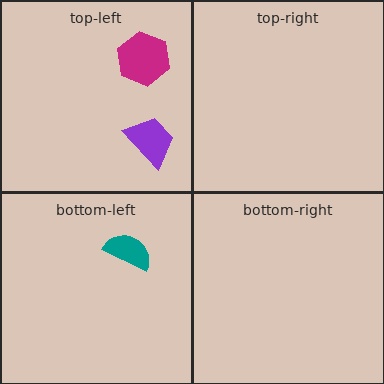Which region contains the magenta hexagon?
The top-left region.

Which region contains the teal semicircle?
The bottom-left region.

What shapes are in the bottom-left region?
The teal semicircle.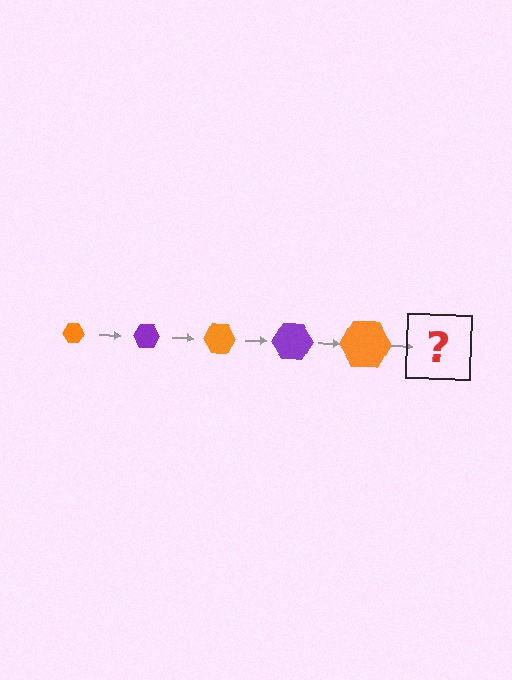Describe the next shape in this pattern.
It should be a purple hexagon, larger than the previous one.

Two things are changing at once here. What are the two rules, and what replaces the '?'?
The two rules are that the hexagon grows larger each step and the color cycles through orange and purple. The '?' should be a purple hexagon, larger than the previous one.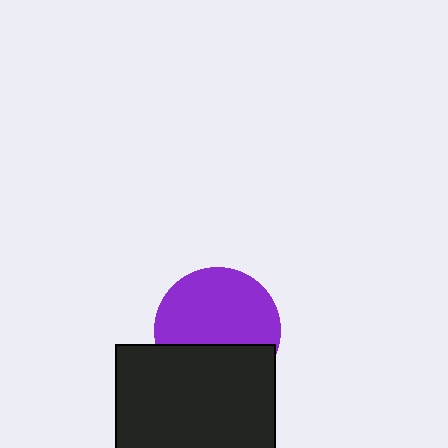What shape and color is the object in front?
The object in front is a black rectangle.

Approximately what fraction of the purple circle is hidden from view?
Roughly 37% of the purple circle is hidden behind the black rectangle.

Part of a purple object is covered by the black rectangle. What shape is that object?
It is a circle.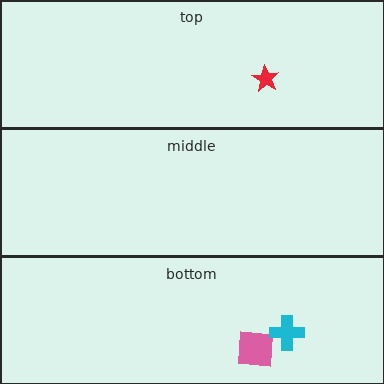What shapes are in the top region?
The red star.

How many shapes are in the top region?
1.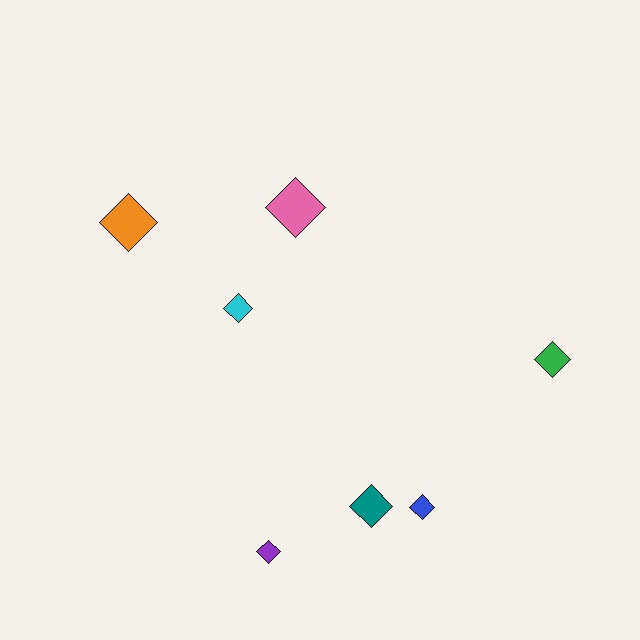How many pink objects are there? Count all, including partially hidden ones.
There is 1 pink object.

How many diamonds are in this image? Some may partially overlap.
There are 7 diamonds.